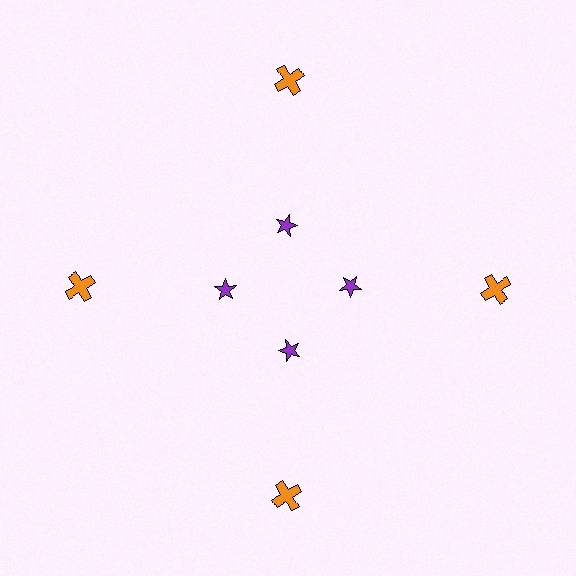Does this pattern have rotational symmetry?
Yes, this pattern has 4-fold rotational symmetry. It looks the same after rotating 90 degrees around the center.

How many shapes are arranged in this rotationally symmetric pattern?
There are 8 shapes, arranged in 4 groups of 2.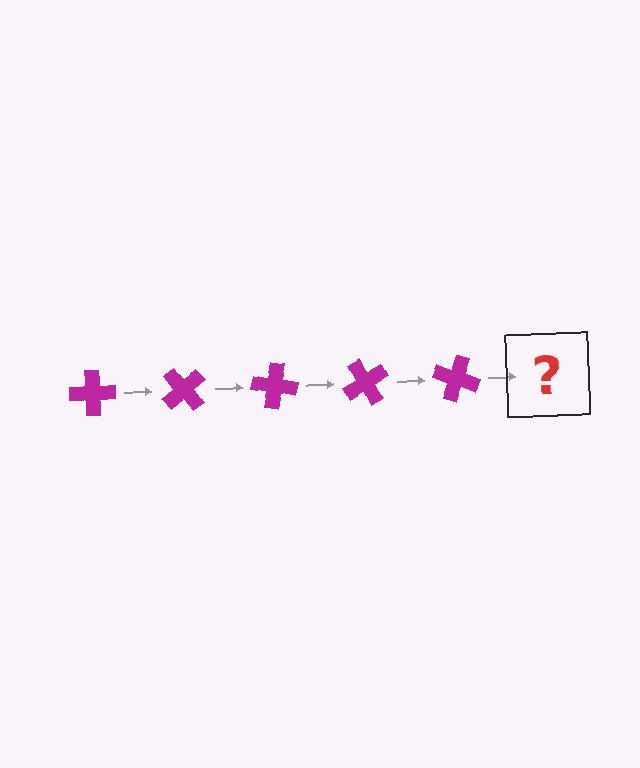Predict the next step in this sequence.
The next step is a magenta cross rotated 250 degrees.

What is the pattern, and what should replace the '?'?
The pattern is that the cross rotates 50 degrees each step. The '?' should be a magenta cross rotated 250 degrees.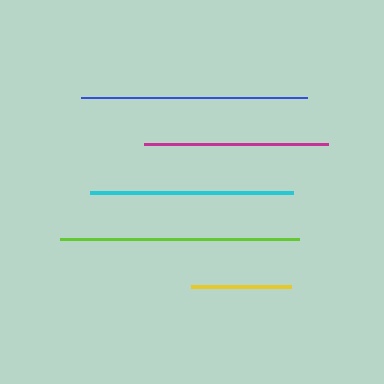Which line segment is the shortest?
The yellow line is the shortest at approximately 100 pixels.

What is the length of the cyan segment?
The cyan segment is approximately 203 pixels long.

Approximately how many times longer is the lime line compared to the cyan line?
The lime line is approximately 1.2 times the length of the cyan line.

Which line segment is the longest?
The lime line is the longest at approximately 240 pixels.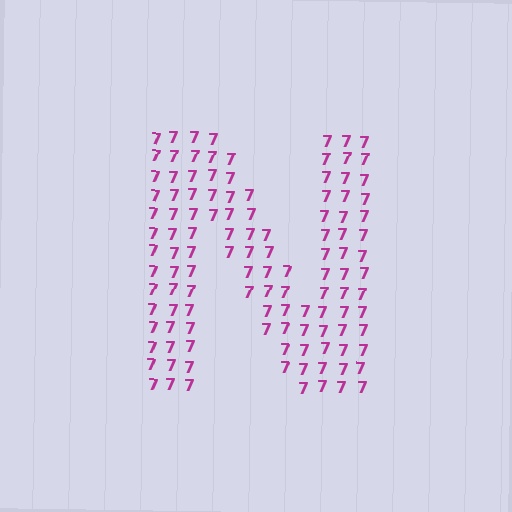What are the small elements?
The small elements are digit 7's.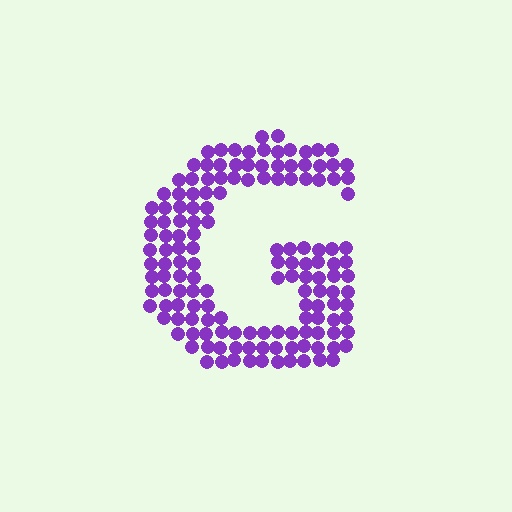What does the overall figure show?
The overall figure shows the letter G.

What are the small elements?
The small elements are circles.